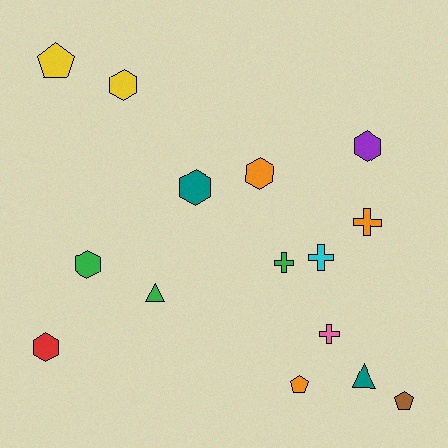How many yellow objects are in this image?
There are 2 yellow objects.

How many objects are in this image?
There are 15 objects.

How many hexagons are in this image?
There are 6 hexagons.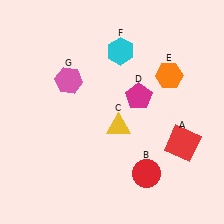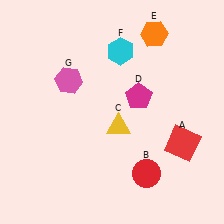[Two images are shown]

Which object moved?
The orange hexagon (E) moved up.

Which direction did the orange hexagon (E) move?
The orange hexagon (E) moved up.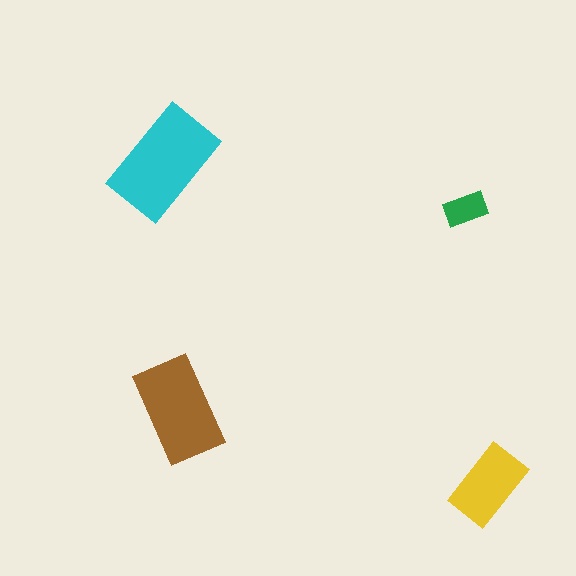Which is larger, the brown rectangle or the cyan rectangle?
The cyan one.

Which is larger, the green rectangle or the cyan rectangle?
The cyan one.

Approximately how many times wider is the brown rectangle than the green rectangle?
About 2.5 times wider.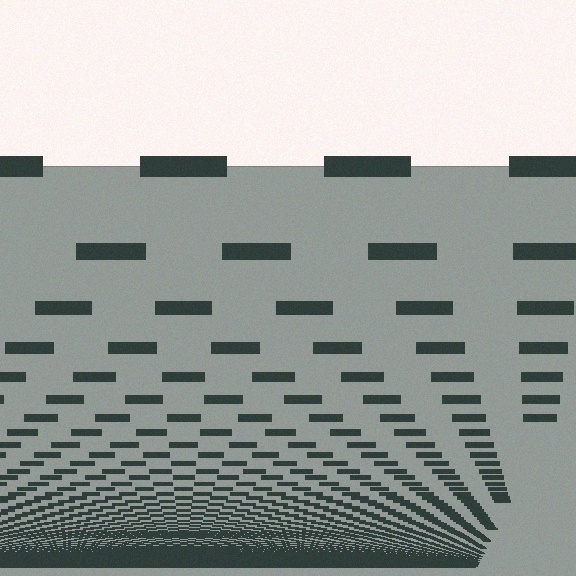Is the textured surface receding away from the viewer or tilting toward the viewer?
The surface appears to tilt toward the viewer. Texture elements get larger and sparser toward the top.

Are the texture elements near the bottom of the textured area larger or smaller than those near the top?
Smaller. The gradient is inverted — elements near the bottom are smaller and denser.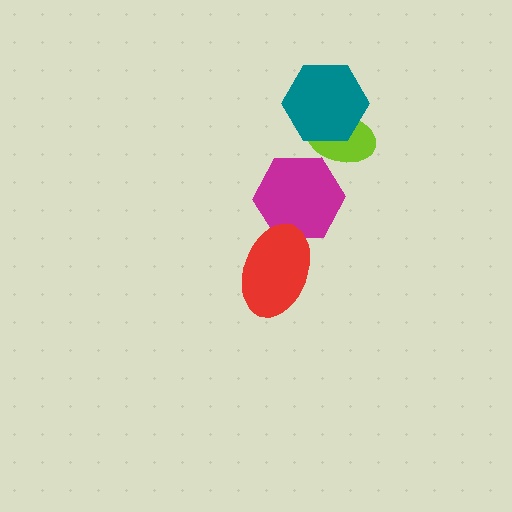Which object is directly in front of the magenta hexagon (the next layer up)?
The lime ellipse is directly in front of the magenta hexagon.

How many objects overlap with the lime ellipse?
2 objects overlap with the lime ellipse.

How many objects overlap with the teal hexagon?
1 object overlaps with the teal hexagon.